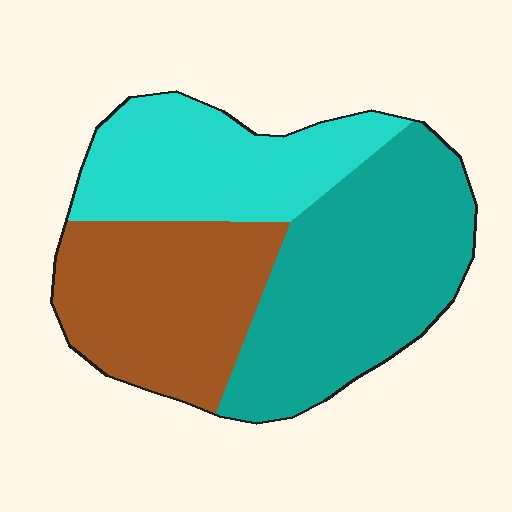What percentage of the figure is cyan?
Cyan covers around 30% of the figure.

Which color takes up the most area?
Teal, at roughly 40%.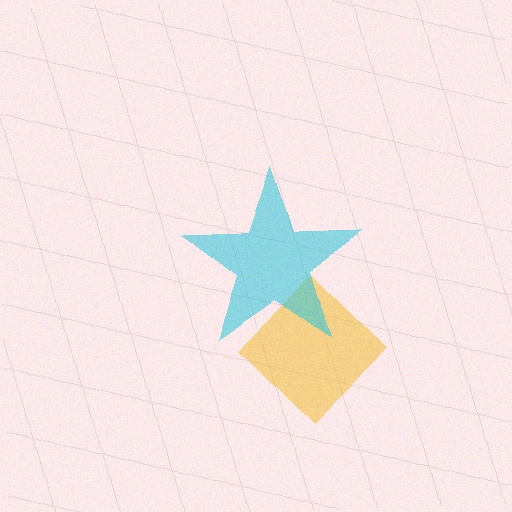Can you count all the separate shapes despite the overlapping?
Yes, there are 2 separate shapes.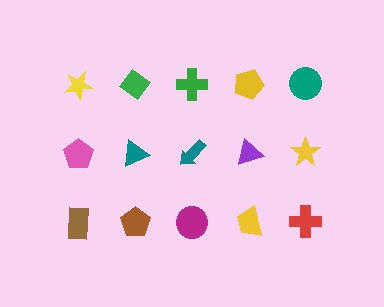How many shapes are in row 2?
5 shapes.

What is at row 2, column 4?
A purple triangle.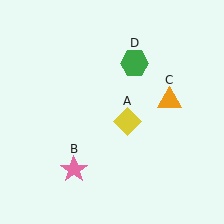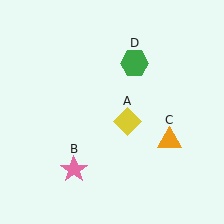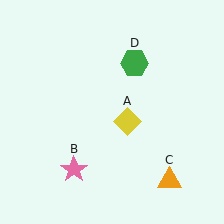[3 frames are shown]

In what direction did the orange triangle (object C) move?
The orange triangle (object C) moved down.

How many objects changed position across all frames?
1 object changed position: orange triangle (object C).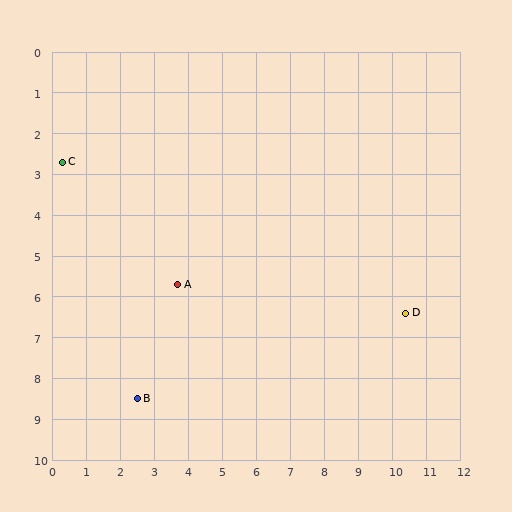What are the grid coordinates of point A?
Point A is at approximately (3.7, 5.7).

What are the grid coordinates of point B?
Point B is at approximately (2.5, 8.5).